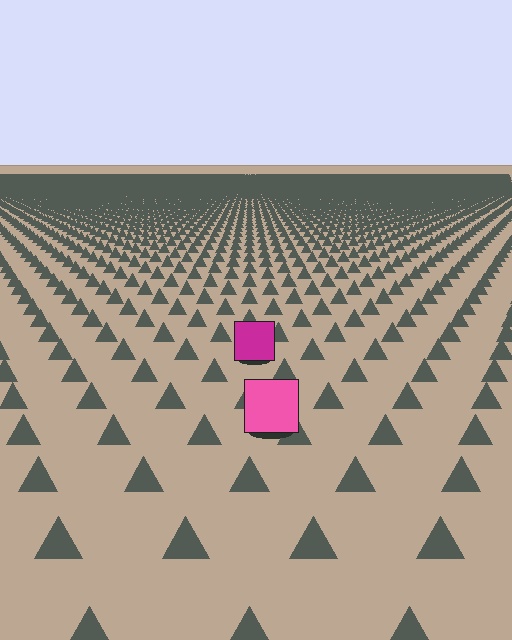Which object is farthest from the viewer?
The magenta square is farthest from the viewer. It appears smaller and the ground texture around it is denser.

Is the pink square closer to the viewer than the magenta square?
Yes. The pink square is closer — you can tell from the texture gradient: the ground texture is coarser near it.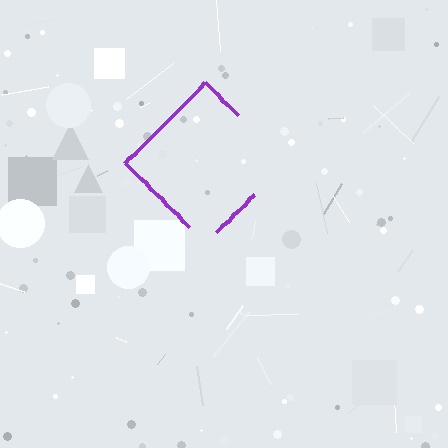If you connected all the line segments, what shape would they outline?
They would outline a diamond.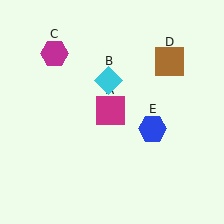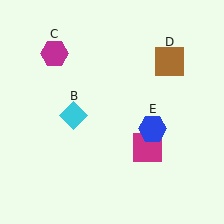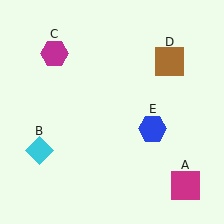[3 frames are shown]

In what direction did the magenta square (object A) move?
The magenta square (object A) moved down and to the right.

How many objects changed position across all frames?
2 objects changed position: magenta square (object A), cyan diamond (object B).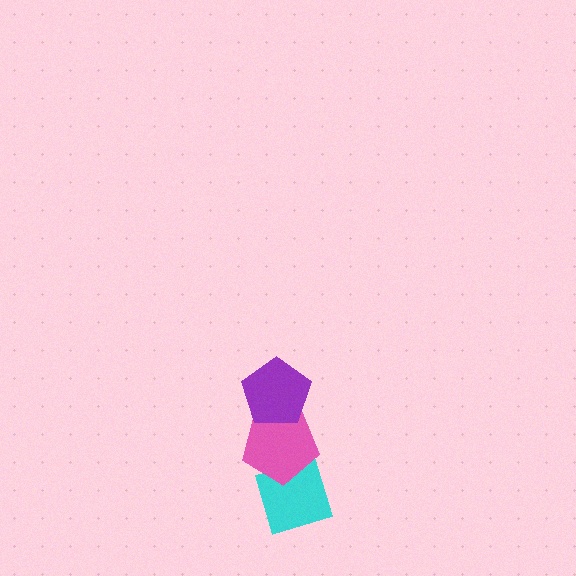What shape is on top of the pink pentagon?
The purple pentagon is on top of the pink pentagon.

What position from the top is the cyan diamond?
The cyan diamond is 3rd from the top.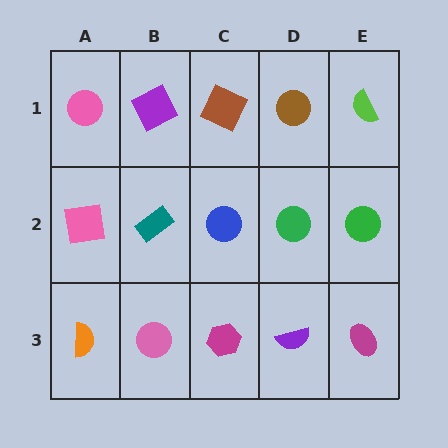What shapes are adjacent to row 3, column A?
A pink square (row 2, column A), a pink circle (row 3, column B).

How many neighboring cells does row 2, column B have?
4.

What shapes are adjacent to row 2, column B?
A purple square (row 1, column B), a pink circle (row 3, column B), a pink square (row 2, column A), a blue circle (row 2, column C).